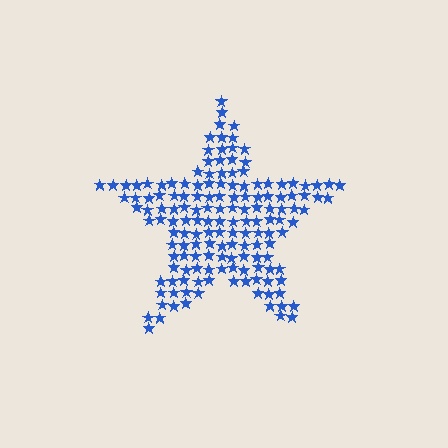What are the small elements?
The small elements are stars.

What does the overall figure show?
The overall figure shows a star.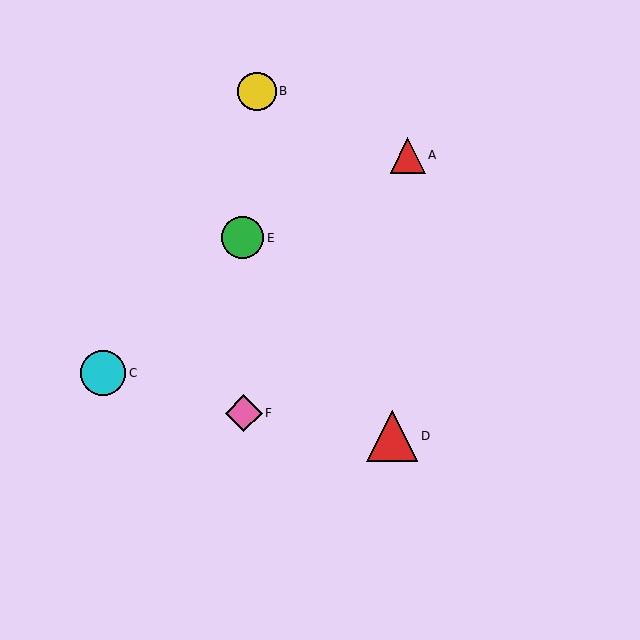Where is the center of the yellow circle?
The center of the yellow circle is at (257, 91).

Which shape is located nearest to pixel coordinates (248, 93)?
The yellow circle (labeled B) at (257, 91) is nearest to that location.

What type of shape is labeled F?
Shape F is a pink diamond.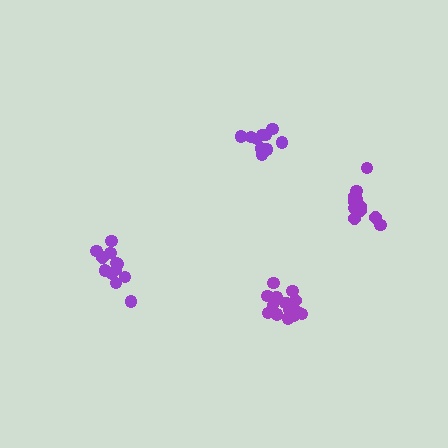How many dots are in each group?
Group 1: 15 dots, Group 2: 10 dots, Group 3: 12 dots, Group 4: 12 dots (49 total).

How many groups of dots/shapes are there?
There are 4 groups.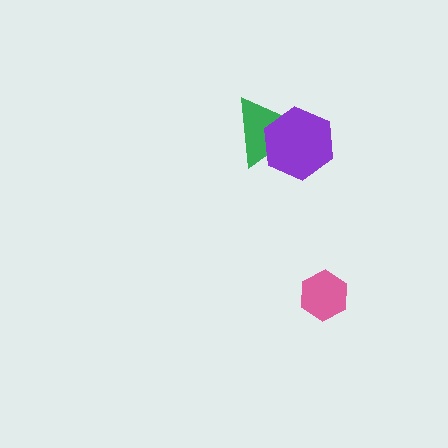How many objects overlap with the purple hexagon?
1 object overlaps with the purple hexagon.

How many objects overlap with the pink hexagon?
0 objects overlap with the pink hexagon.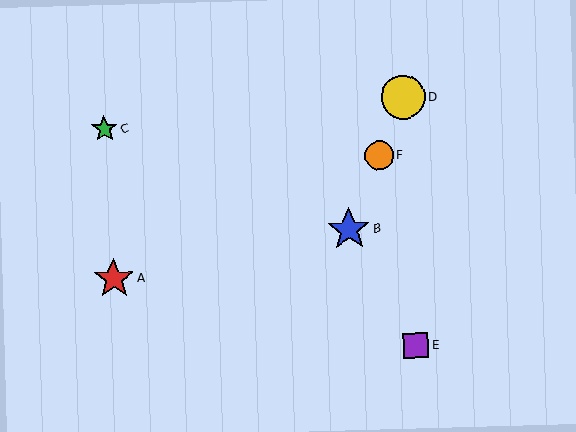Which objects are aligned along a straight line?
Objects B, D, F are aligned along a straight line.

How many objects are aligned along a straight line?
3 objects (B, D, F) are aligned along a straight line.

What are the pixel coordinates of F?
Object F is at (379, 155).